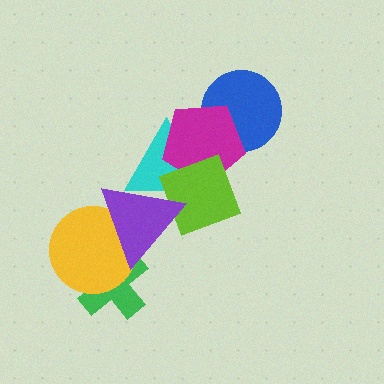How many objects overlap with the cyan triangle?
3 objects overlap with the cyan triangle.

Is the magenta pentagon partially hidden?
Yes, it is partially covered by another shape.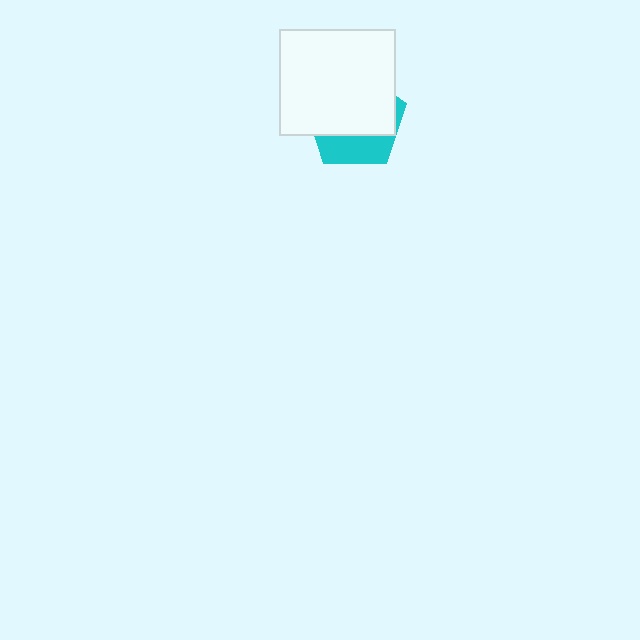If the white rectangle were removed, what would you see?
You would see the complete cyan pentagon.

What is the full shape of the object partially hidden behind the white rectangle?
The partially hidden object is a cyan pentagon.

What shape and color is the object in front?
The object in front is a white rectangle.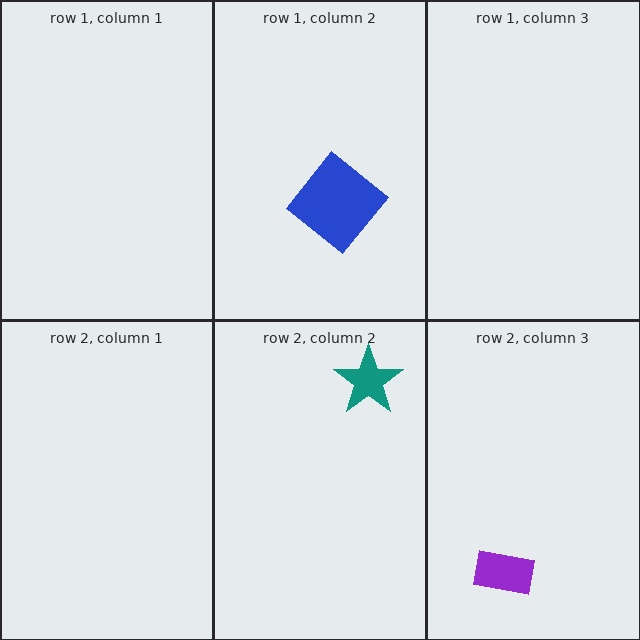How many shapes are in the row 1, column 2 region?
1.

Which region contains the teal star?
The row 2, column 2 region.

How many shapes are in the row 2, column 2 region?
1.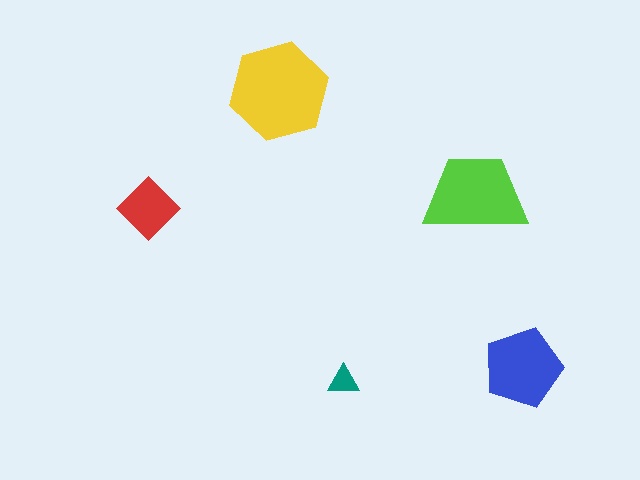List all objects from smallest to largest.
The teal triangle, the red diamond, the blue pentagon, the lime trapezoid, the yellow hexagon.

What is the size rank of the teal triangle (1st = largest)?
5th.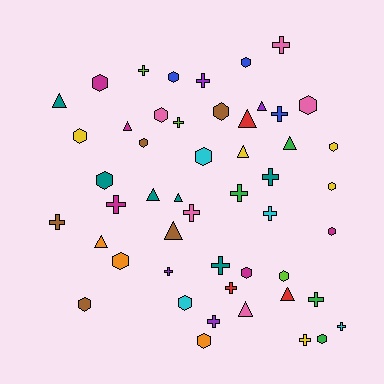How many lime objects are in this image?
There are 3 lime objects.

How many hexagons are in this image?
There are 20 hexagons.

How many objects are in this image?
There are 50 objects.